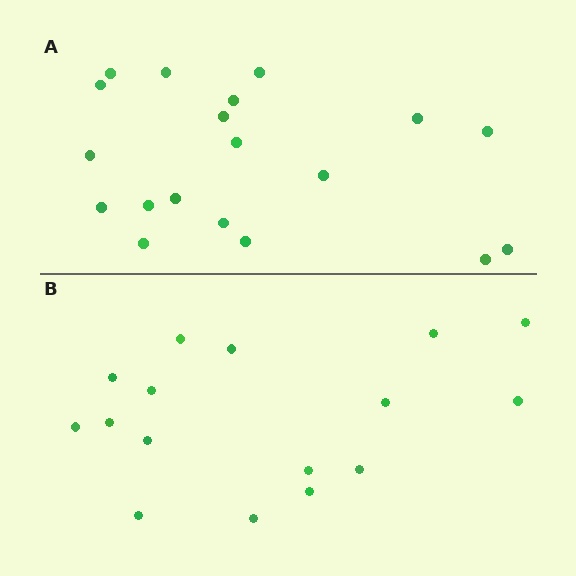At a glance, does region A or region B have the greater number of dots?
Region A (the top region) has more dots.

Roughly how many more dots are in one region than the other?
Region A has just a few more — roughly 2 or 3 more dots than region B.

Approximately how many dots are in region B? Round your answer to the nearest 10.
About 20 dots. (The exact count is 16, which rounds to 20.)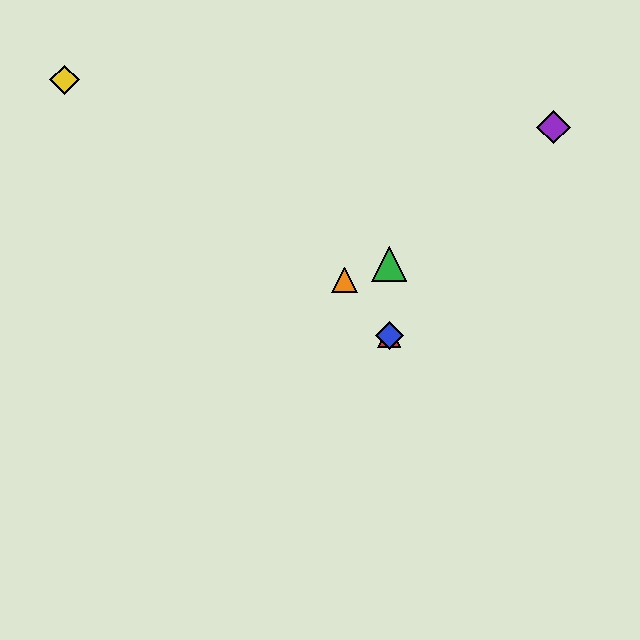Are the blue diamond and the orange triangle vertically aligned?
No, the blue diamond is at x≈389 and the orange triangle is at x≈344.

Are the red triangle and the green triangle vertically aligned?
Yes, both are at x≈389.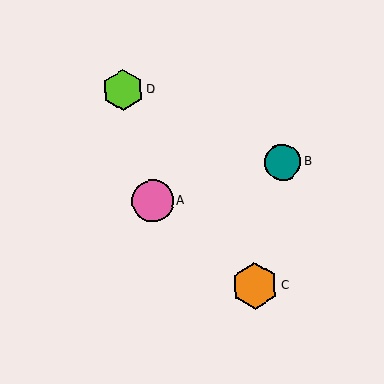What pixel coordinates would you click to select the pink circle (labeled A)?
Click at (152, 201) to select the pink circle A.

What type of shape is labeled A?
Shape A is a pink circle.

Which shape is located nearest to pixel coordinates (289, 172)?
The teal circle (labeled B) at (283, 162) is nearest to that location.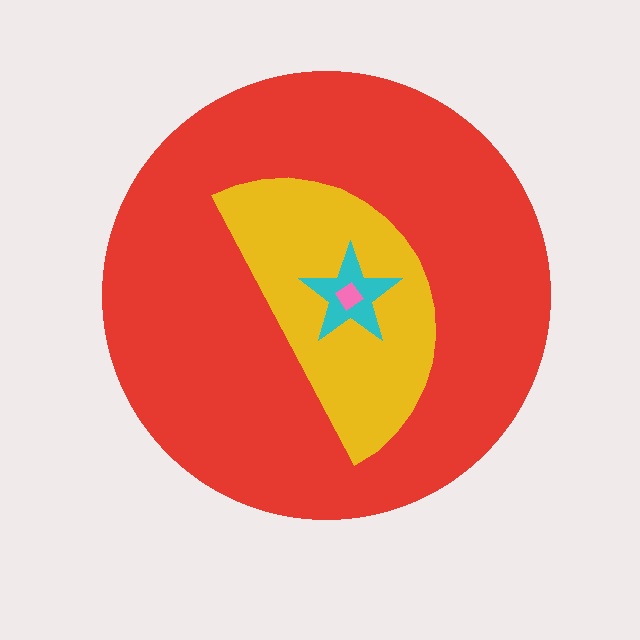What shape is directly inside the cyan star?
The pink diamond.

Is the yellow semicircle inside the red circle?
Yes.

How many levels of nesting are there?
4.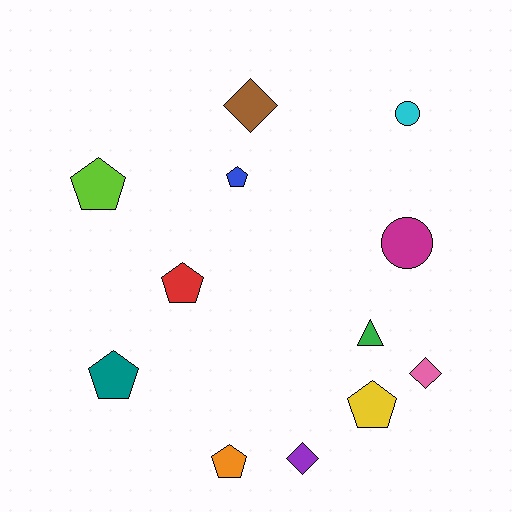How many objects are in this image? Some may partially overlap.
There are 12 objects.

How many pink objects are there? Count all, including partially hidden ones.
There is 1 pink object.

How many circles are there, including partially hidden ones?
There are 2 circles.